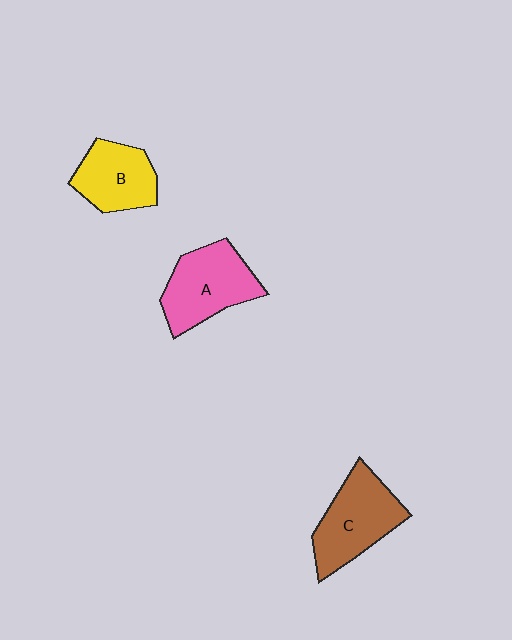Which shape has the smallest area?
Shape B (yellow).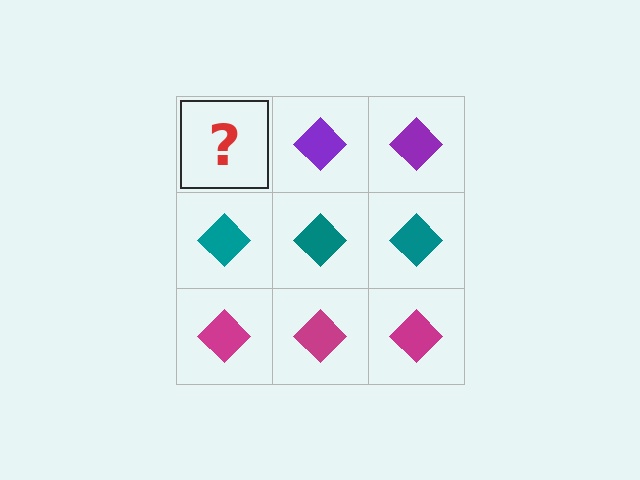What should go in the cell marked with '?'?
The missing cell should contain a purple diamond.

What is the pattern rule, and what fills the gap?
The rule is that each row has a consistent color. The gap should be filled with a purple diamond.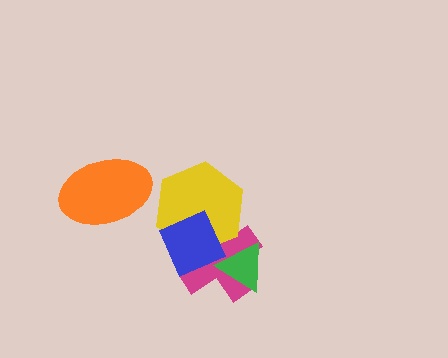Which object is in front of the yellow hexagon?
The blue diamond is in front of the yellow hexagon.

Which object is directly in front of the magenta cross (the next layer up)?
The green triangle is directly in front of the magenta cross.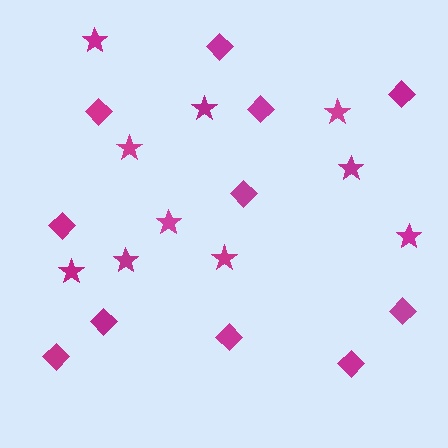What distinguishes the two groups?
There are 2 groups: one group of stars (10) and one group of diamonds (11).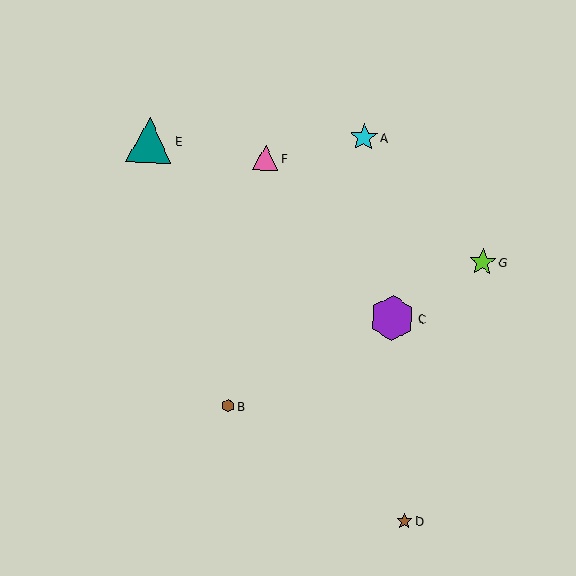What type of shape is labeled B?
Shape B is a brown hexagon.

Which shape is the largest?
The teal triangle (labeled E) is the largest.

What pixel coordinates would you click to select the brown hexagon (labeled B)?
Click at (228, 406) to select the brown hexagon B.